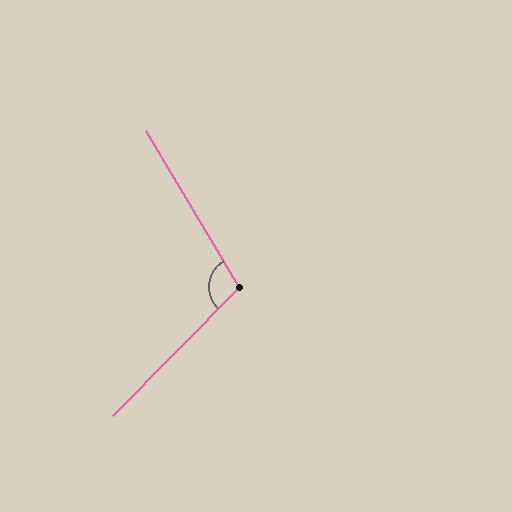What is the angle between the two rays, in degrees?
Approximately 105 degrees.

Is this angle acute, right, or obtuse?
It is obtuse.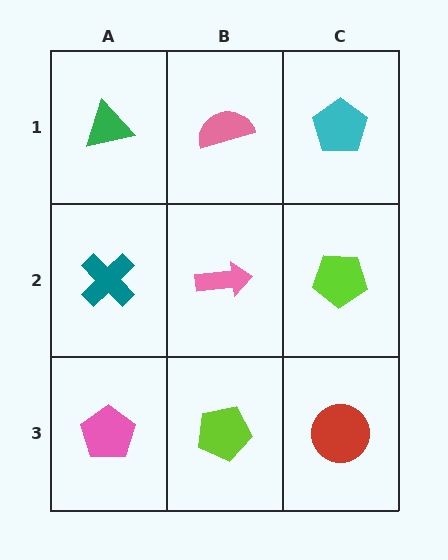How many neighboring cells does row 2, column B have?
4.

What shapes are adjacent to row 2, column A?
A green triangle (row 1, column A), a pink pentagon (row 3, column A), a pink arrow (row 2, column B).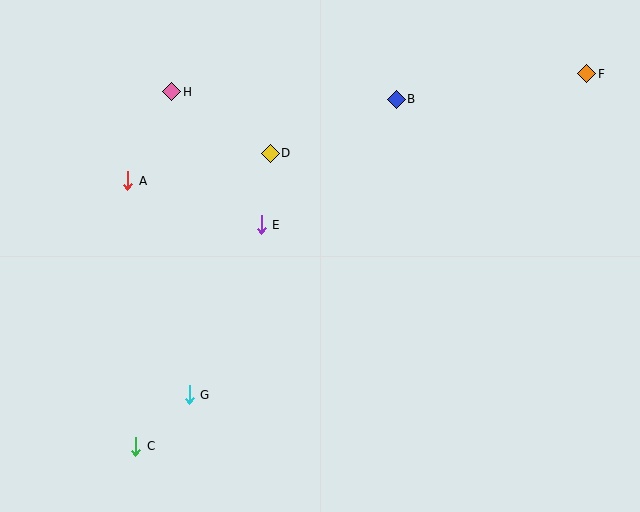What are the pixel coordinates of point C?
Point C is at (136, 446).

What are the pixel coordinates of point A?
Point A is at (128, 181).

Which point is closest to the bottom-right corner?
Point F is closest to the bottom-right corner.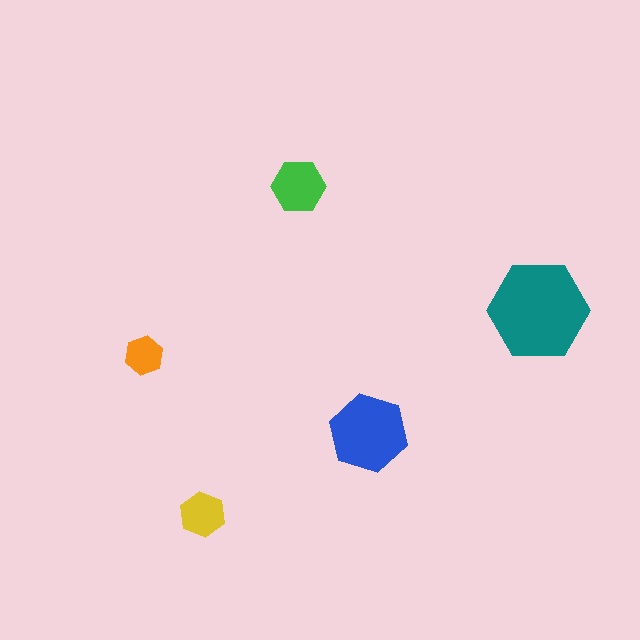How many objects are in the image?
There are 5 objects in the image.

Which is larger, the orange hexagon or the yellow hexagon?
The yellow one.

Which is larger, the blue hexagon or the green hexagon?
The blue one.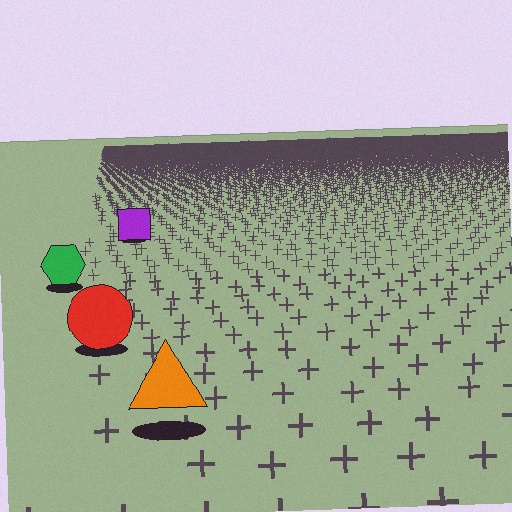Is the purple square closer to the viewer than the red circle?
No. The red circle is closer — you can tell from the texture gradient: the ground texture is coarser near it.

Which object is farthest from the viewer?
The purple square is farthest from the viewer. It appears smaller and the ground texture around it is denser.